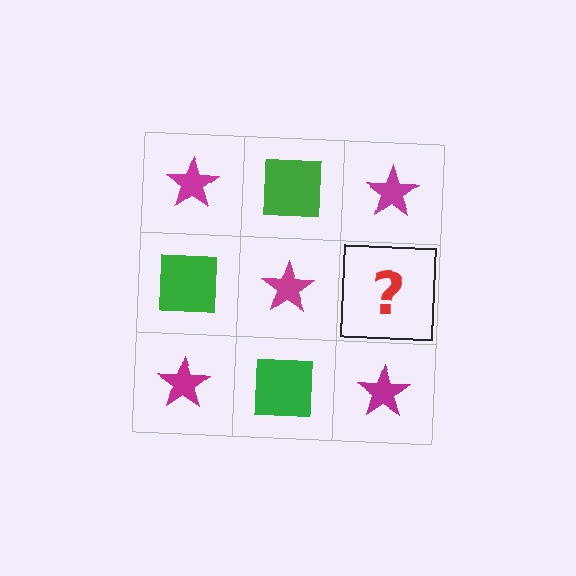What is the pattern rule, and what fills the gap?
The rule is that it alternates magenta star and green square in a checkerboard pattern. The gap should be filled with a green square.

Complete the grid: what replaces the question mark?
The question mark should be replaced with a green square.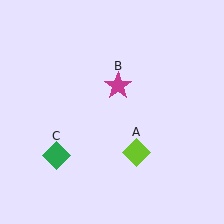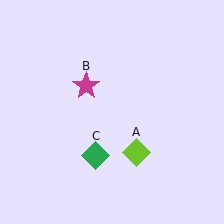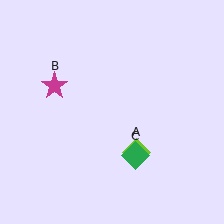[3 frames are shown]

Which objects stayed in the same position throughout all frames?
Lime diamond (object A) remained stationary.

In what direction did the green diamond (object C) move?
The green diamond (object C) moved right.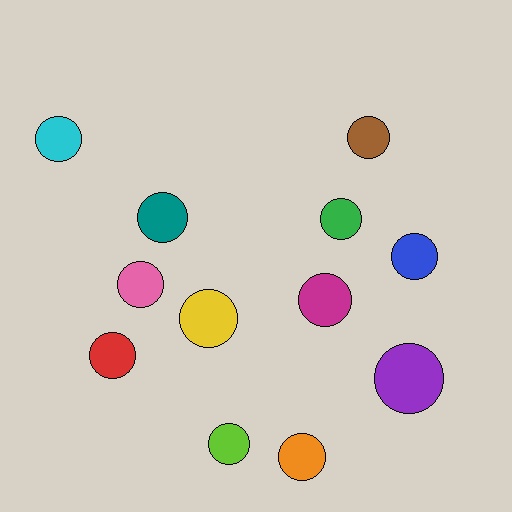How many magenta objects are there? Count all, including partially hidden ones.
There is 1 magenta object.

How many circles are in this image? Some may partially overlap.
There are 12 circles.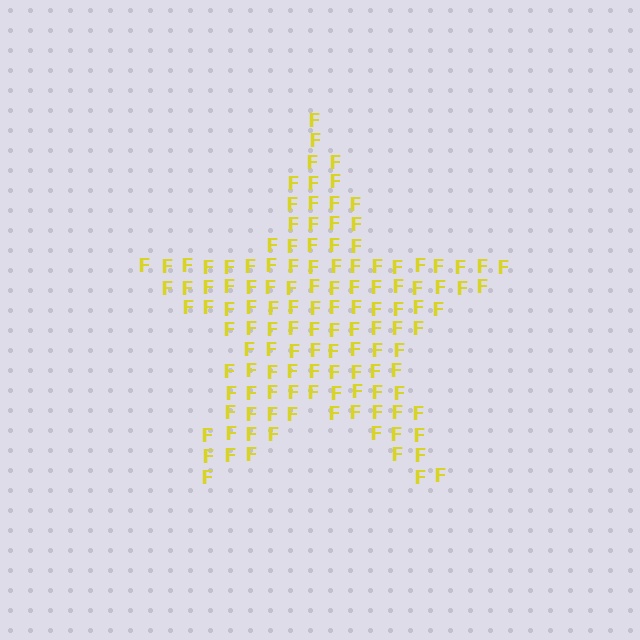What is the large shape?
The large shape is a star.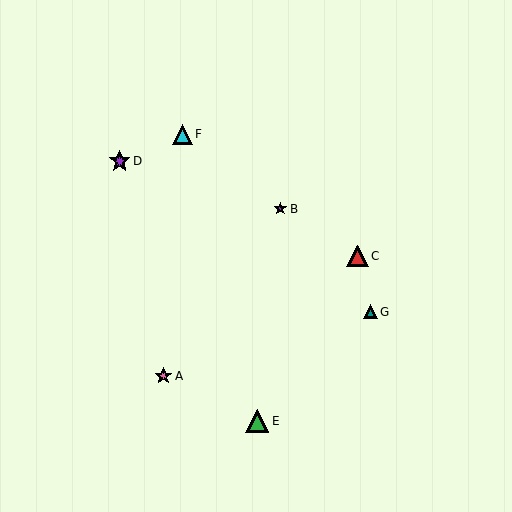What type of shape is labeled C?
Shape C is a red triangle.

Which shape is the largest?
The green triangle (labeled E) is the largest.